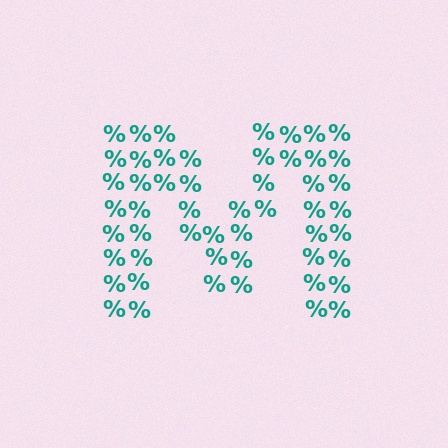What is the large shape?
The large shape is the letter M.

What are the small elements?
The small elements are percent signs.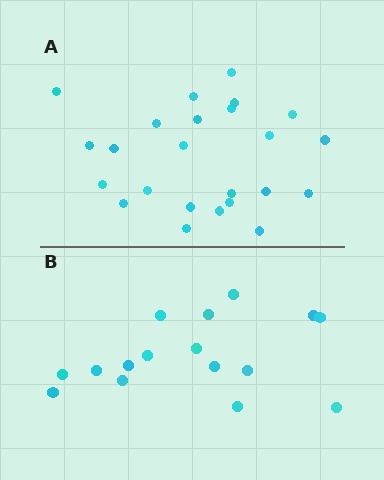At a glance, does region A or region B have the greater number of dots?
Region A (the top region) has more dots.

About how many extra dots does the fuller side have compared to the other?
Region A has roughly 8 or so more dots than region B.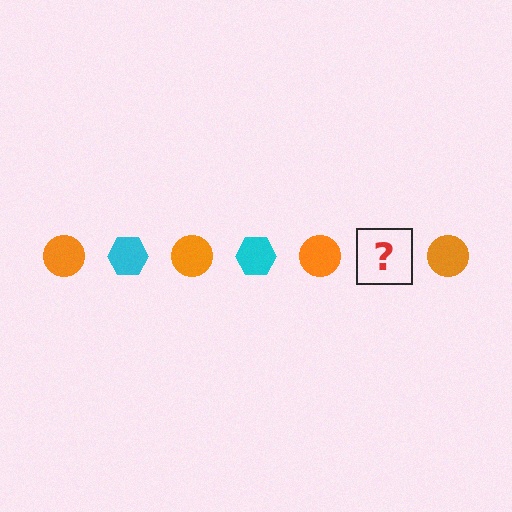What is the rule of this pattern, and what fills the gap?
The rule is that the pattern alternates between orange circle and cyan hexagon. The gap should be filled with a cyan hexagon.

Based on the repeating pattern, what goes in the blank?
The blank should be a cyan hexagon.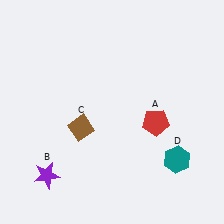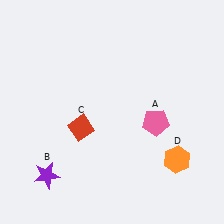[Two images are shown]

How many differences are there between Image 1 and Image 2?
There are 3 differences between the two images.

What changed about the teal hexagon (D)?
In Image 1, D is teal. In Image 2, it changed to orange.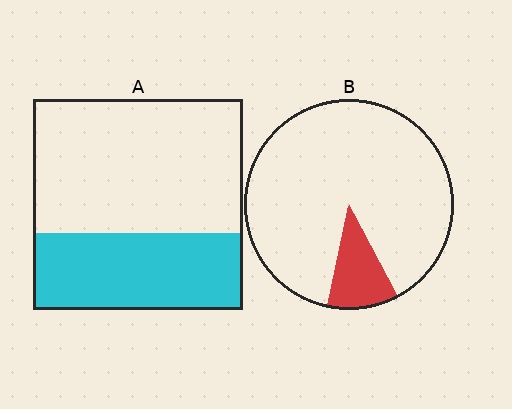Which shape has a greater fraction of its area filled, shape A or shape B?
Shape A.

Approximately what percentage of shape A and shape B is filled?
A is approximately 35% and B is approximately 10%.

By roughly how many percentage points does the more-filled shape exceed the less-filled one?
By roughly 25 percentage points (A over B).